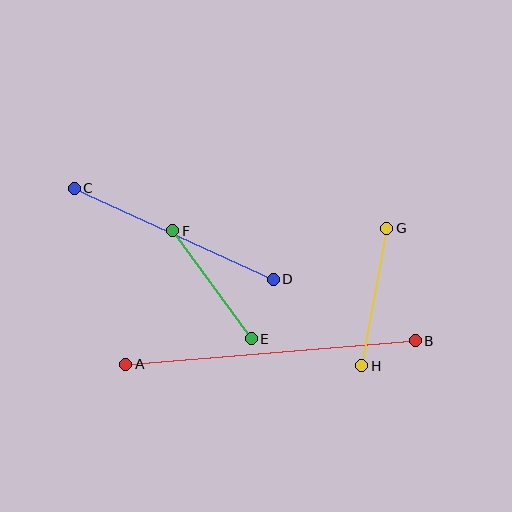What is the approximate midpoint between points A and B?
The midpoint is at approximately (270, 353) pixels.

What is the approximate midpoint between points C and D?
The midpoint is at approximately (174, 234) pixels.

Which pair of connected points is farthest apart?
Points A and B are farthest apart.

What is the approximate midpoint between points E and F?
The midpoint is at approximately (212, 285) pixels.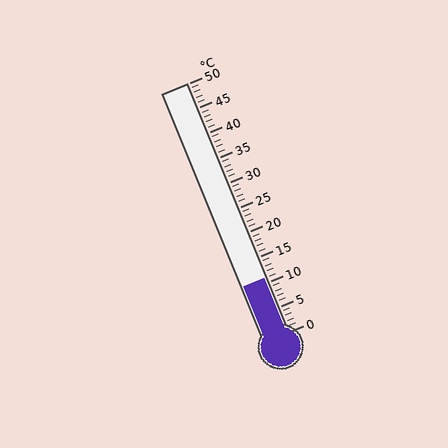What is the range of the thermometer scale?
The thermometer scale ranges from 0°C to 50°C.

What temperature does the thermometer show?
The thermometer shows approximately 11°C.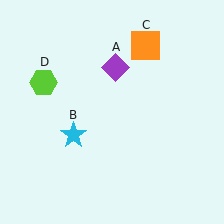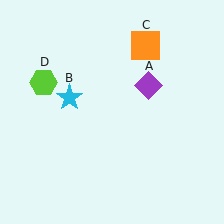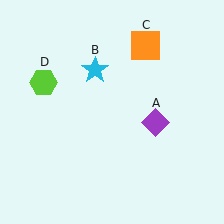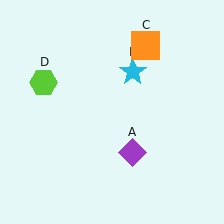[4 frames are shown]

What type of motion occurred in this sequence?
The purple diamond (object A), cyan star (object B) rotated clockwise around the center of the scene.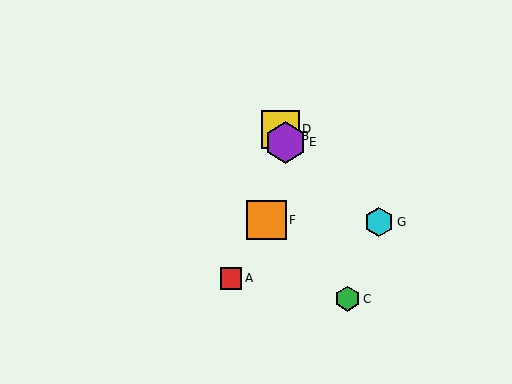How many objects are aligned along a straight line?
4 objects (B, C, D, E) are aligned along a straight line.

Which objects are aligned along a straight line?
Objects B, C, D, E are aligned along a straight line.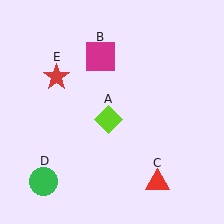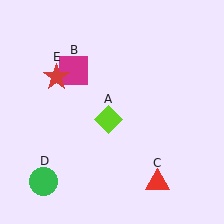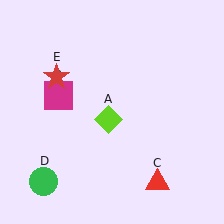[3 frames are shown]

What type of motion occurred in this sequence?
The magenta square (object B) rotated counterclockwise around the center of the scene.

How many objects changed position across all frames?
1 object changed position: magenta square (object B).